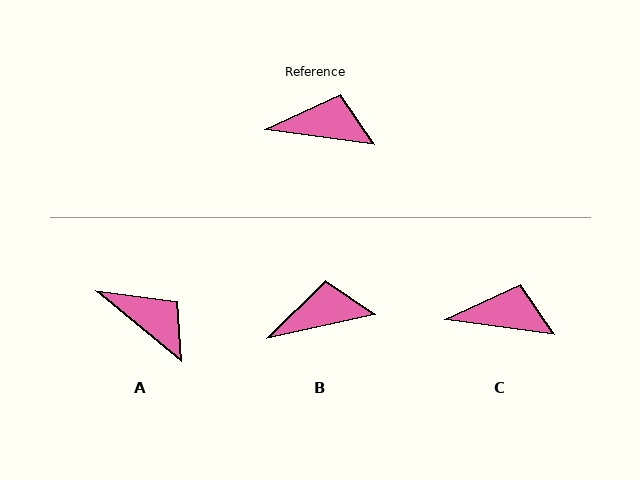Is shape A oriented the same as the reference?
No, it is off by about 32 degrees.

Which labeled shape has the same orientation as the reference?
C.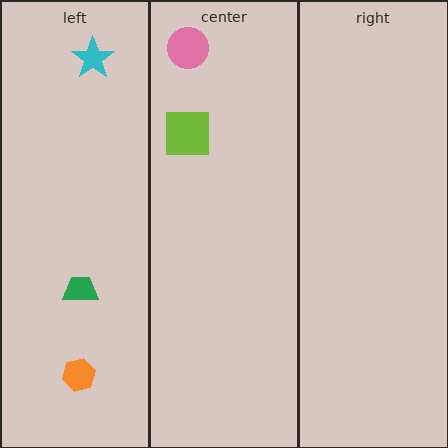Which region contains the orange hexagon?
The left region.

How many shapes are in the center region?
2.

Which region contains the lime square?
The center region.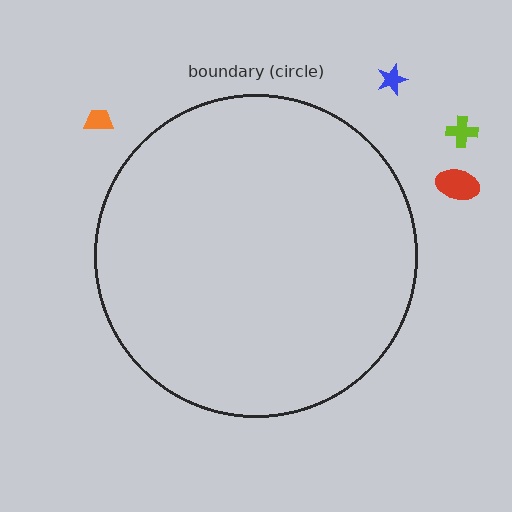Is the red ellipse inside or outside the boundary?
Outside.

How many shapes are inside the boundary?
0 inside, 4 outside.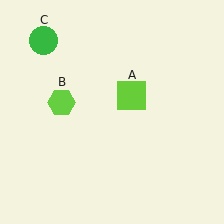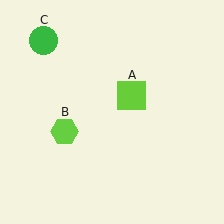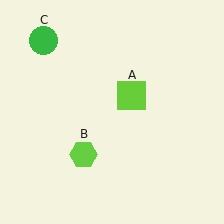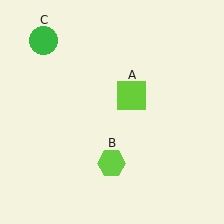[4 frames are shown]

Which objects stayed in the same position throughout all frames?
Lime square (object A) and green circle (object C) remained stationary.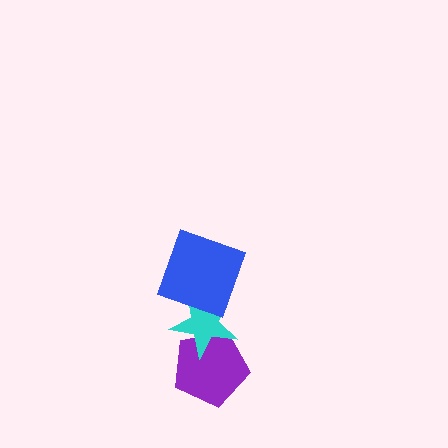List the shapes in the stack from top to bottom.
From top to bottom: the blue square, the cyan star, the purple pentagon.